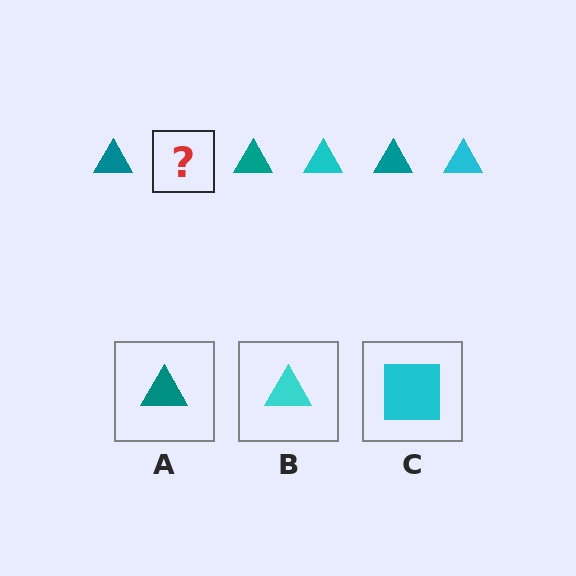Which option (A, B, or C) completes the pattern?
B.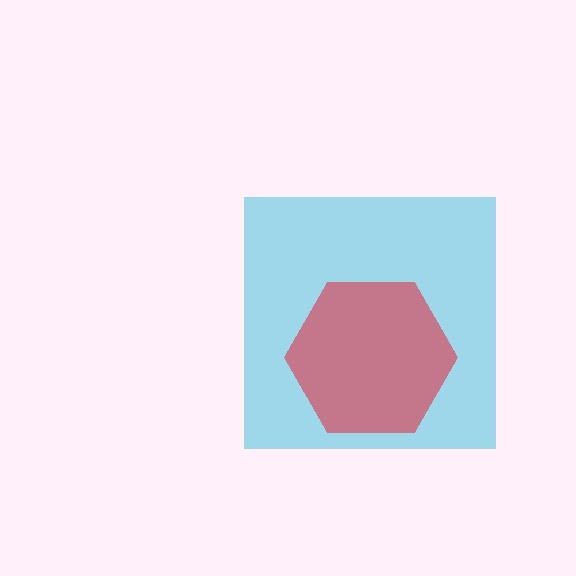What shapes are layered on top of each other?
The layered shapes are: a cyan square, a red hexagon.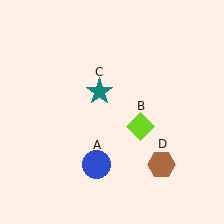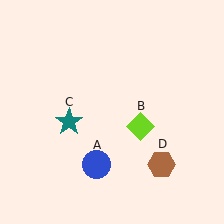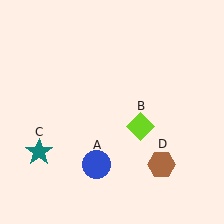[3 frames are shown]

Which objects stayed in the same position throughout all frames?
Blue circle (object A) and lime diamond (object B) and brown hexagon (object D) remained stationary.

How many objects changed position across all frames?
1 object changed position: teal star (object C).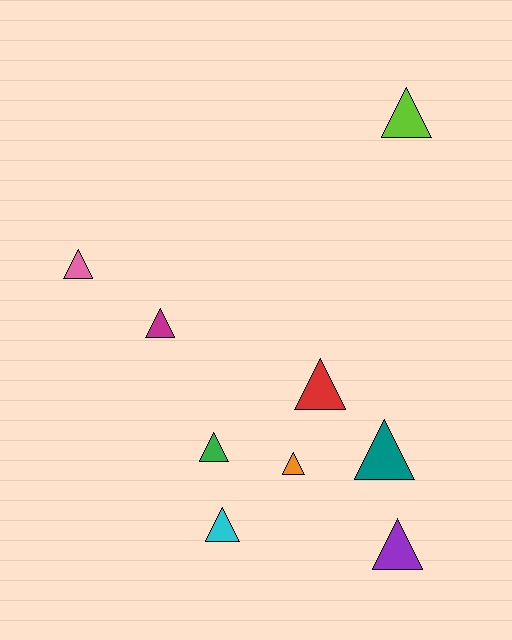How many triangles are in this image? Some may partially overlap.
There are 9 triangles.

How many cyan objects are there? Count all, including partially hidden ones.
There is 1 cyan object.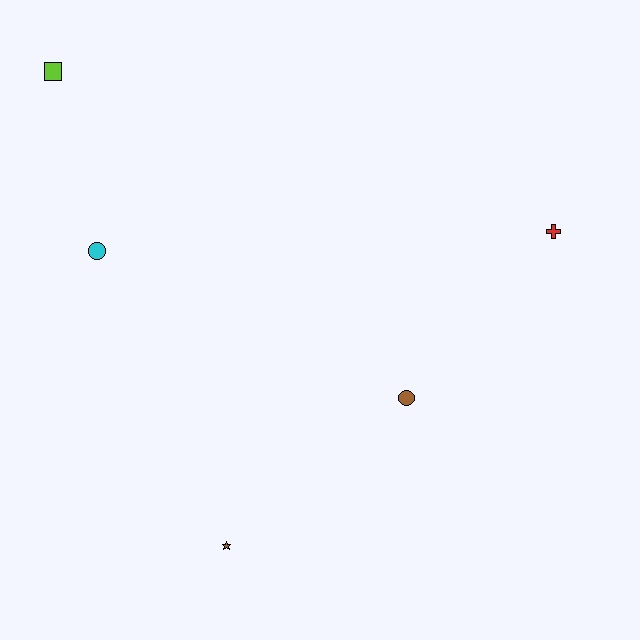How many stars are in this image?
There is 1 star.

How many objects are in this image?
There are 5 objects.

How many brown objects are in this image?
There are 2 brown objects.